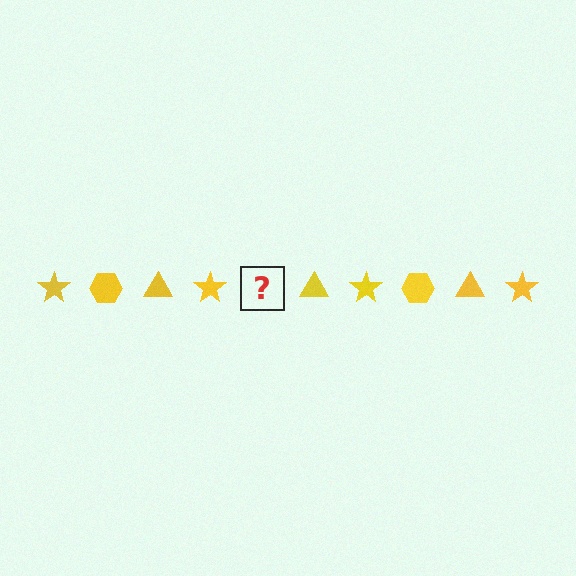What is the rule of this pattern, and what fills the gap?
The rule is that the pattern cycles through star, hexagon, triangle shapes in yellow. The gap should be filled with a yellow hexagon.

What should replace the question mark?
The question mark should be replaced with a yellow hexagon.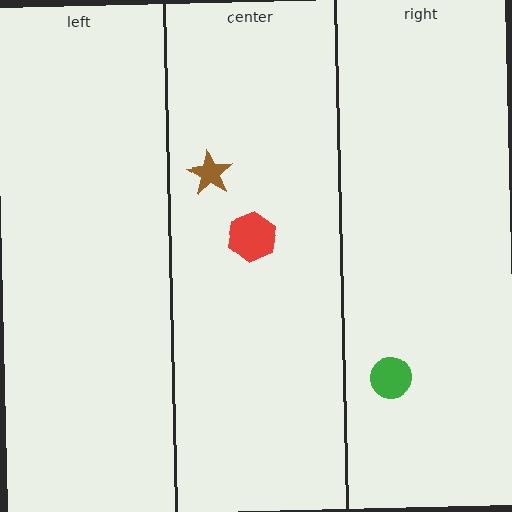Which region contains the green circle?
The right region.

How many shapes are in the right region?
1.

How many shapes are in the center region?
2.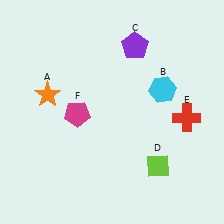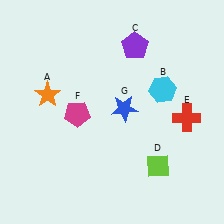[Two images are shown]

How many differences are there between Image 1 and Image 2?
There is 1 difference between the two images.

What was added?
A blue star (G) was added in Image 2.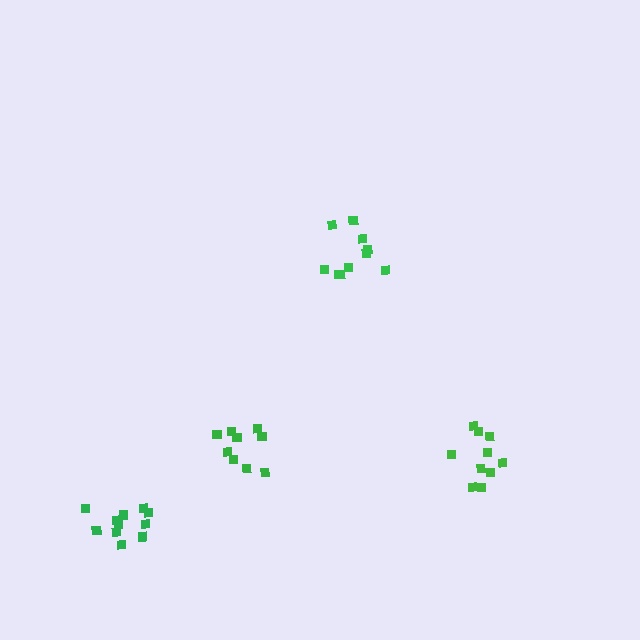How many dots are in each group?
Group 1: 10 dots, Group 2: 11 dots, Group 3: 10 dots, Group 4: 9 dots (40 total).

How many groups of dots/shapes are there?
There are 4 groups.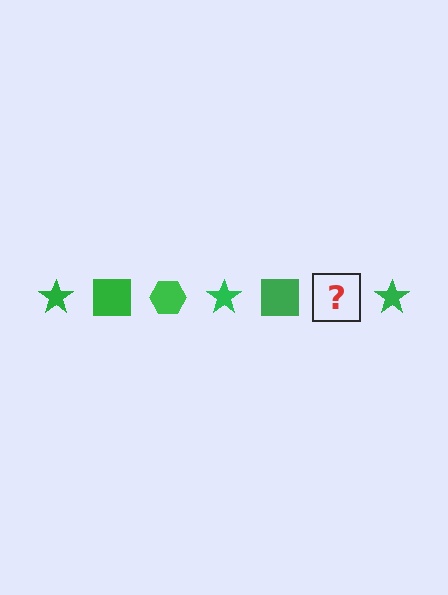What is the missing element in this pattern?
The missing element is a green hexagon.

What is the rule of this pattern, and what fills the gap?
The rule is that the pattern cycles through star, square, hexagon shapes in green. The gap should be filled with a green hexagon.